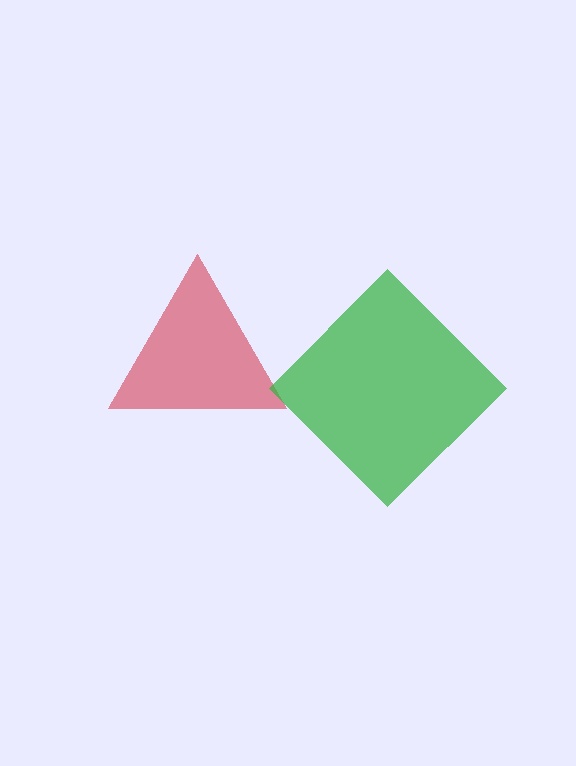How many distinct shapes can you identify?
There are 2 distinct shapes: a red triangle, a green diamond.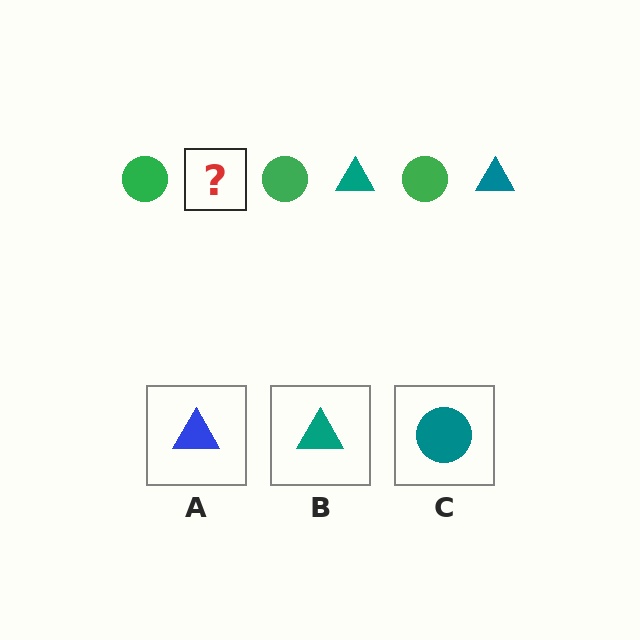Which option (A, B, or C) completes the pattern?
B.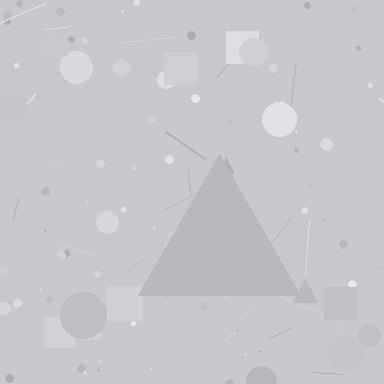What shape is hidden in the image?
A triangle is hidden in the image.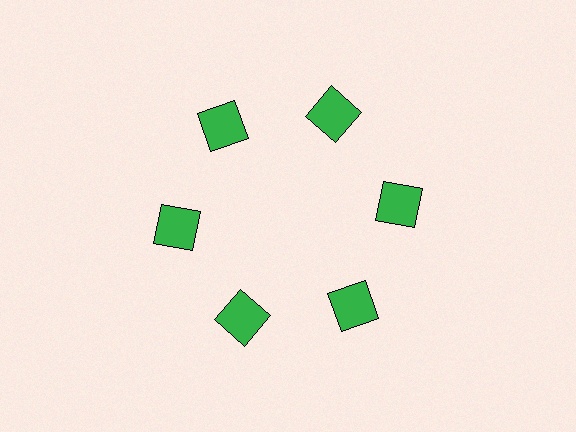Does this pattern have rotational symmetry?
Yes, this pattern has 6-fold rotational symmetry. It looks the same after rotating 60 degrees around the center.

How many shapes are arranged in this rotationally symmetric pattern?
There are 6 shapes, arranged in 6 groups of 1.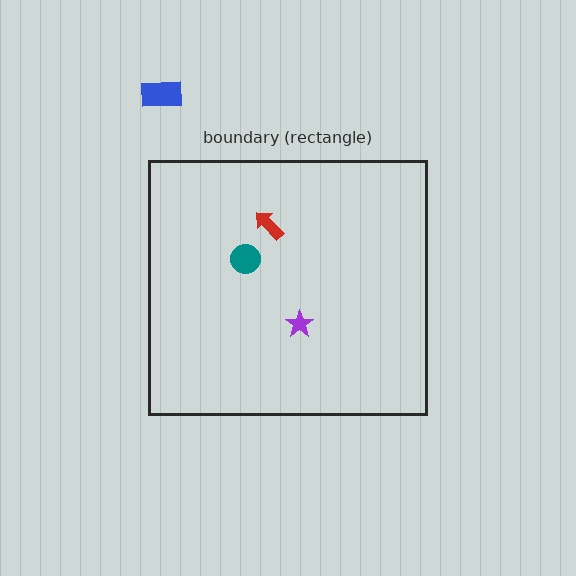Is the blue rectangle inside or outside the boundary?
Outside.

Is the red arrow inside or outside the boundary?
Inside.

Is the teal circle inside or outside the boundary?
Inside.